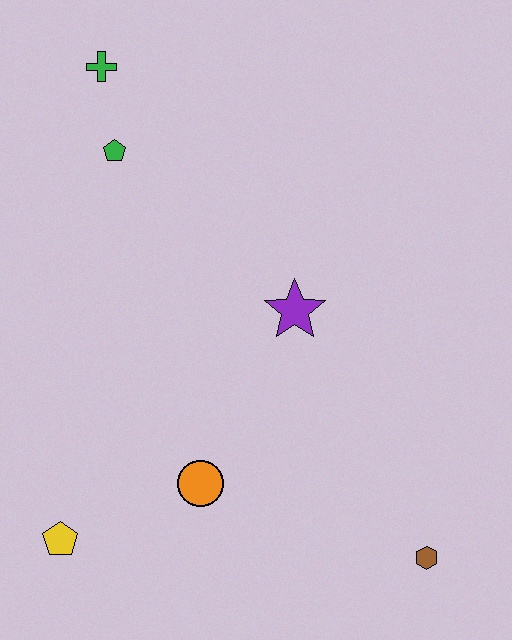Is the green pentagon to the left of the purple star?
Yes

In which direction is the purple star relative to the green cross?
The purple star is below the green cross.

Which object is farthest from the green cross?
The brown hexagon is farthest from the green cross.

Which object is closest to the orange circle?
The yellow pentagon is closest to the orange circle.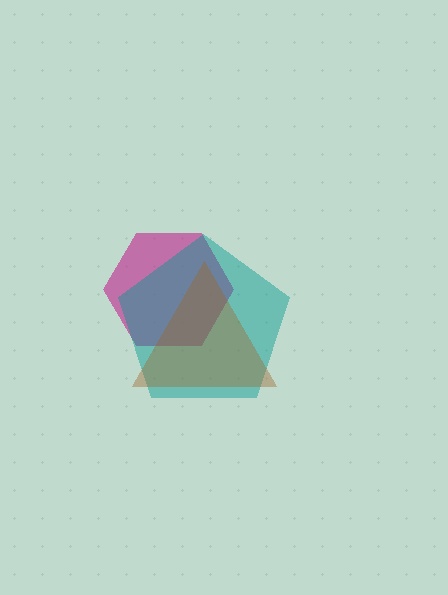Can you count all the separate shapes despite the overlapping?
Yes, there are 3 separate shapes.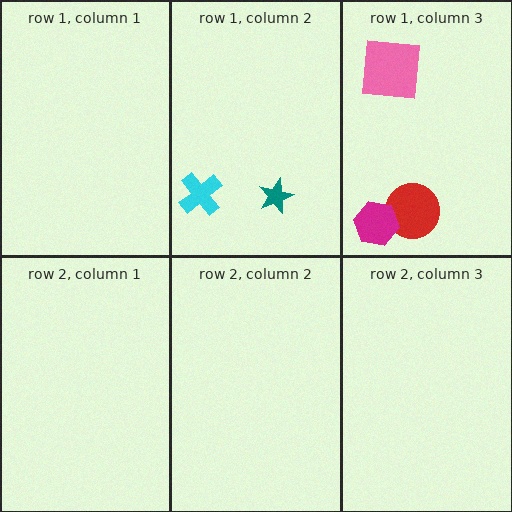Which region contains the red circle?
The row 1, column 3 region.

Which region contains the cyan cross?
The row 1, column 2 region.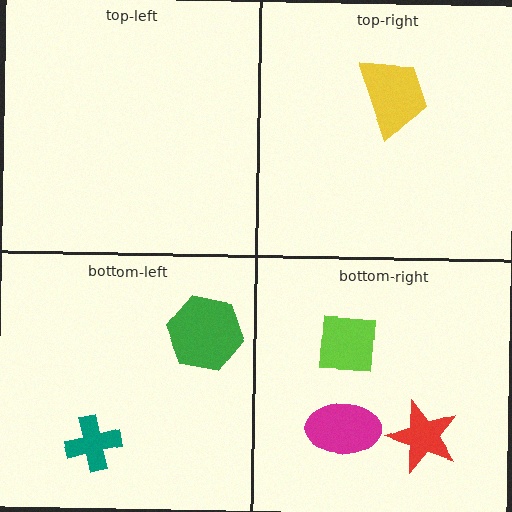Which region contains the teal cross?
The bottom-left region.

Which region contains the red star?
The bottom-right region.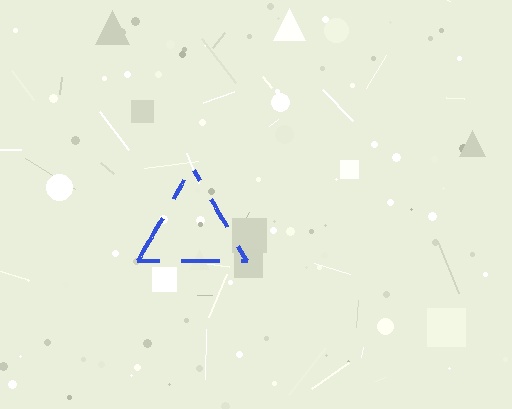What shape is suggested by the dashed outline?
The dashed outline suggests a triangle.